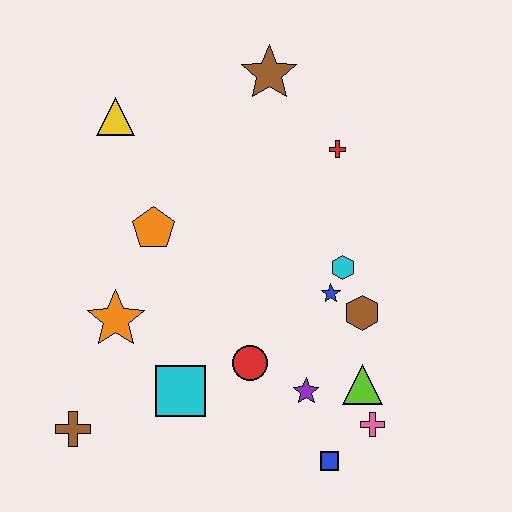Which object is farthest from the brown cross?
The brown star is farthest from the brown cross.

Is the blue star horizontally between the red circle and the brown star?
No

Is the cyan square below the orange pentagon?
Yes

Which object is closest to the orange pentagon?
The orange star is closest to the orange pentagon.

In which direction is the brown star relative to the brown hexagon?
The brown star is above the brown hexagon.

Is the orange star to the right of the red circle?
No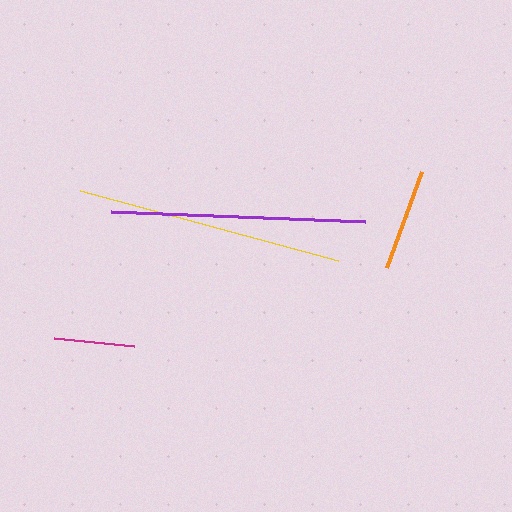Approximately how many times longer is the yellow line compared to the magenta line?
The yellow line is approximately 3.3 times the length of the magenta line.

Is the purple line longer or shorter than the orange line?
The purple line is longer than the orange line.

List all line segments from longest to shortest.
From longest to shortest: yellow, purple, orange, magenta.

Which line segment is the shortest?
The magenta line is the shortest at approximately 81 pixels.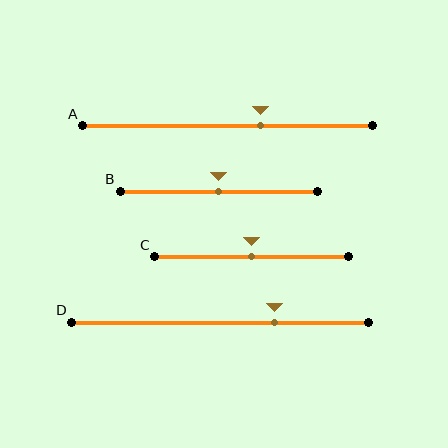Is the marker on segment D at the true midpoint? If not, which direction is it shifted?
No, the marker on segment D is shifted to the right by about 19% of the segment length.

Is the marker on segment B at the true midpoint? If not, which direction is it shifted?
Yes, the marker on segment B is at the true midpoint.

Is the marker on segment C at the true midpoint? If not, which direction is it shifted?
Yes, the marker on segment C is at the true midpoint.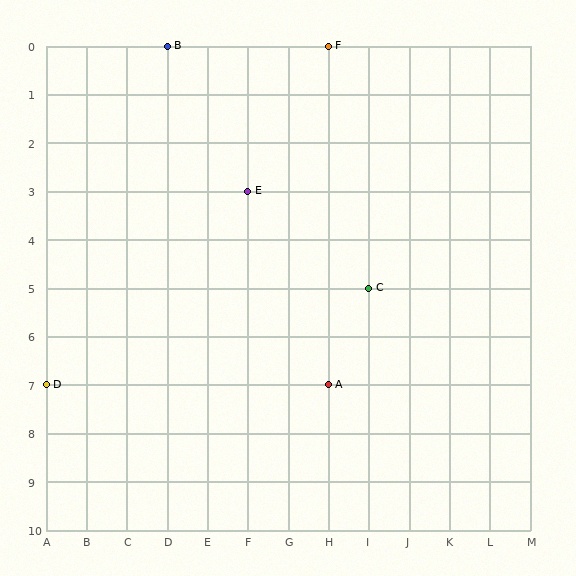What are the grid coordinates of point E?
Point E is at grid coordinates (F, 3).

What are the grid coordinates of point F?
Point F is at grid coordinates (H, 0).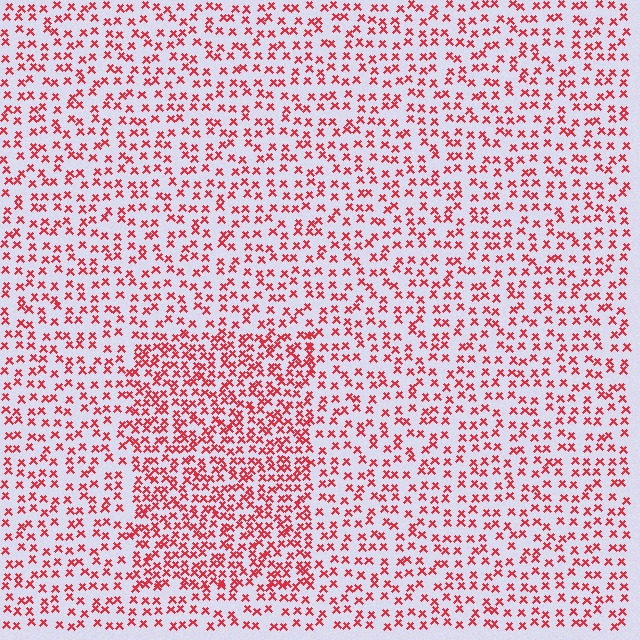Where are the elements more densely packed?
The elements are more densely packed inside the rectangle boundary.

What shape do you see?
I see a rectangle.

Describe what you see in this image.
The image contains small red elements arranged at two different densities. A rectangle-shaped region is visible where the elements are more densely packed than the surrounding area.